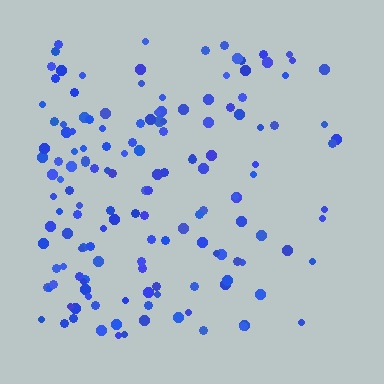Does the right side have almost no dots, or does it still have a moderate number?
Still a moderate number, just noticeably fewer than the left.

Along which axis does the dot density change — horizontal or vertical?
Horizontal.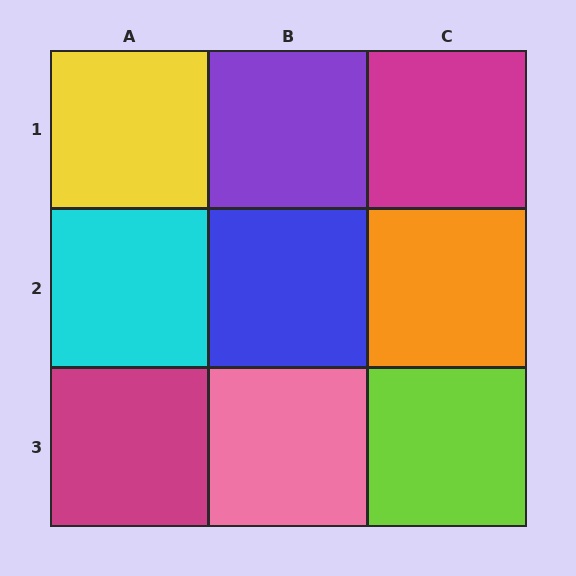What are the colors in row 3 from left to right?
Magenta, pink, lime.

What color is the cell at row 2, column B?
Blue.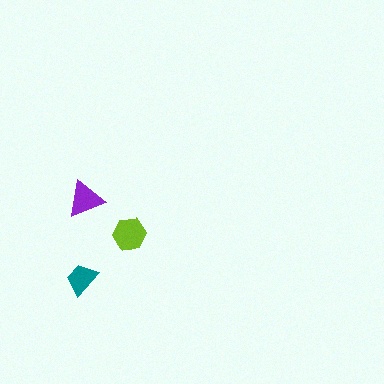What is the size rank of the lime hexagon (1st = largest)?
1st.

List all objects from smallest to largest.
The teal trapezoid, the purple triangle, the lime hexagon.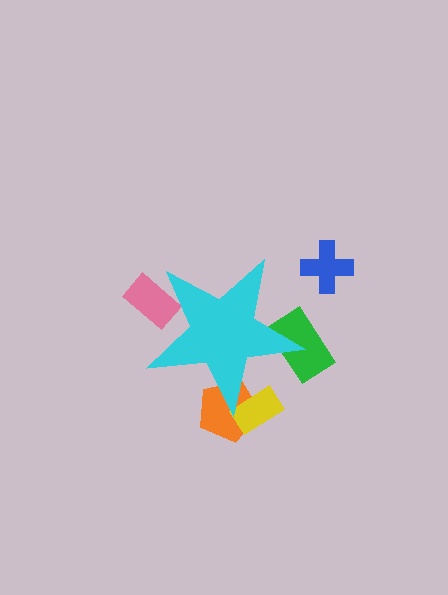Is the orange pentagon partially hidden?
Yes, the orange pentagon is partially hidden behind the cyan star.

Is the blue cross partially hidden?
No, the blue cross is fully visible.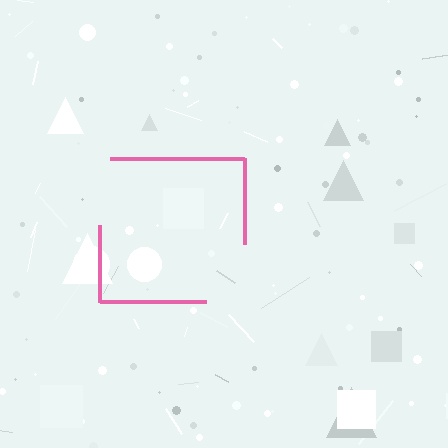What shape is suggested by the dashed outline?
The dashed outline suggests a square.